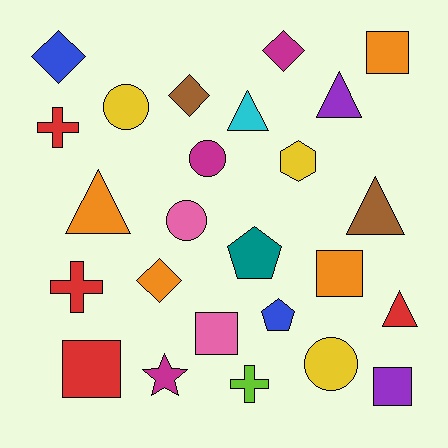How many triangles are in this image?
There are 5 triangles.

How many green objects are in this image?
There are no green objects.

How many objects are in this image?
There are 25 objects.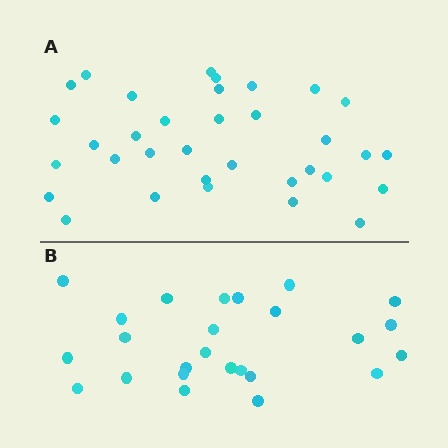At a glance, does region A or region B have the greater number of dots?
Region A (the top region) has more dots.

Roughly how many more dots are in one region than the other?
Region A has roughly 8 or so more dots than region B.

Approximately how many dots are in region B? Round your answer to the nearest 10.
About 20 dots. (The exact count is 25, which rounds to 20.)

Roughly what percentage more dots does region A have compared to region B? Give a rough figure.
About 35% more.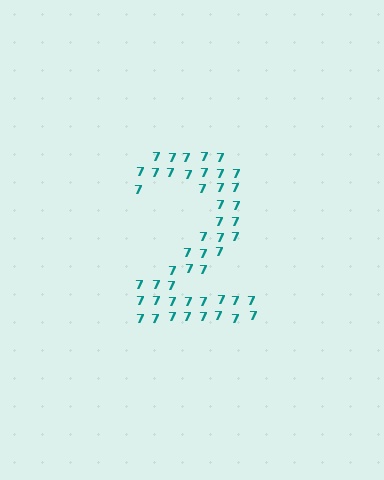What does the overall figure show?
The overall figure shows the digit 2.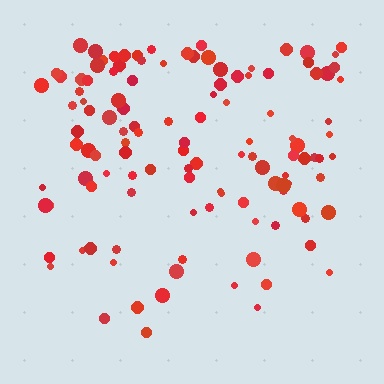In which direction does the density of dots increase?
From bottom to top, with the top side densest.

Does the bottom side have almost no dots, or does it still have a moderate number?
Still a moderate number, just noticeably fewer than the top.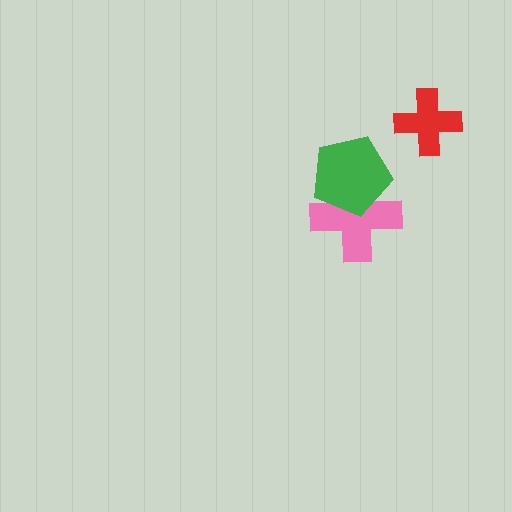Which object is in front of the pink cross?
The green pentagon is in front of the pink cross.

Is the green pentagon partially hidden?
No, no other shape covers it.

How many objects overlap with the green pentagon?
1 object overlaps with the green pentagon.